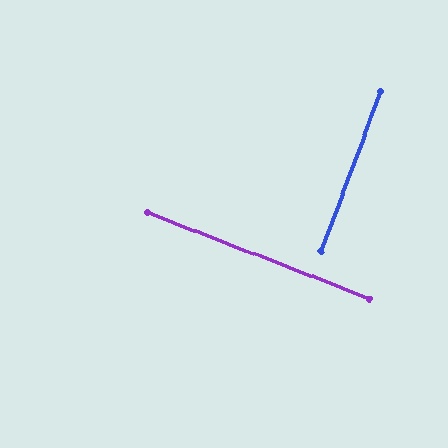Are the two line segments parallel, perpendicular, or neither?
Perpendicular — they meet at approximately 89°.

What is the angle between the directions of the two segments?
Approximately 89 degrees.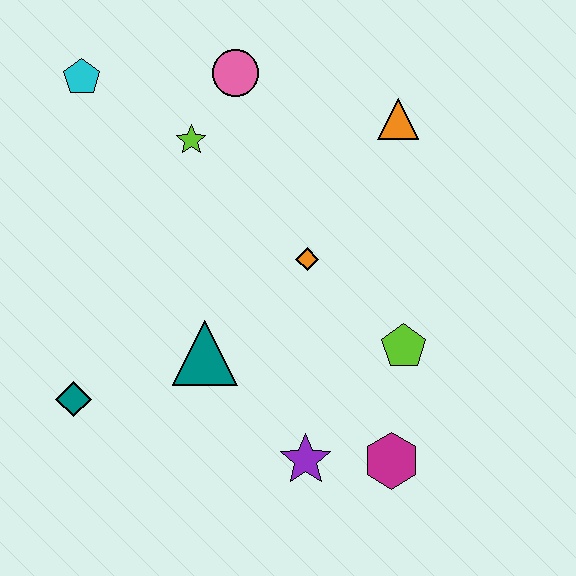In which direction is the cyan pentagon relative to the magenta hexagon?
The cyan pentagon is above the magenta hexagon.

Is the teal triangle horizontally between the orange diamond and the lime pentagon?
No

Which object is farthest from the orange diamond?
The cyan pentagon is farthest from the orange diamond.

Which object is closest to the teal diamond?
The teal triangle is closest to the teal diamond.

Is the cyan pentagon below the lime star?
No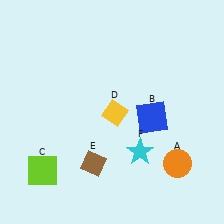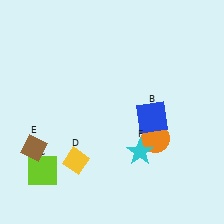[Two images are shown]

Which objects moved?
The objects that moved are: the orange circle (A), the yellow diamond (D), the brown diamond (E).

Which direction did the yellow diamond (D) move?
The yellow diamond (D) moved down.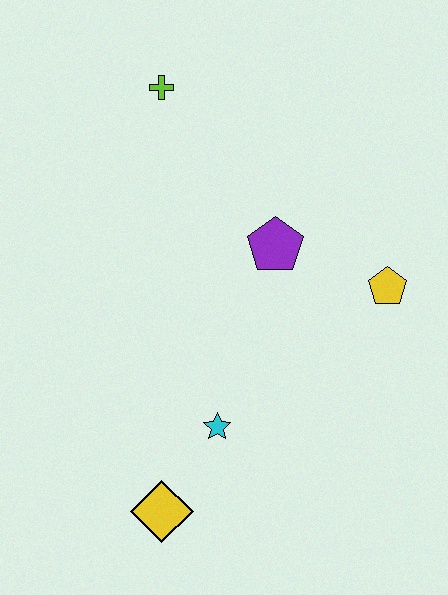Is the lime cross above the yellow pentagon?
Yes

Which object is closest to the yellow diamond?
The cyan star is closest to the yellow diamond.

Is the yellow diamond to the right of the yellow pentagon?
No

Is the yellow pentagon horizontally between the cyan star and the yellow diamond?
No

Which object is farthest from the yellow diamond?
The lime cross is farthest from the yellow diamond.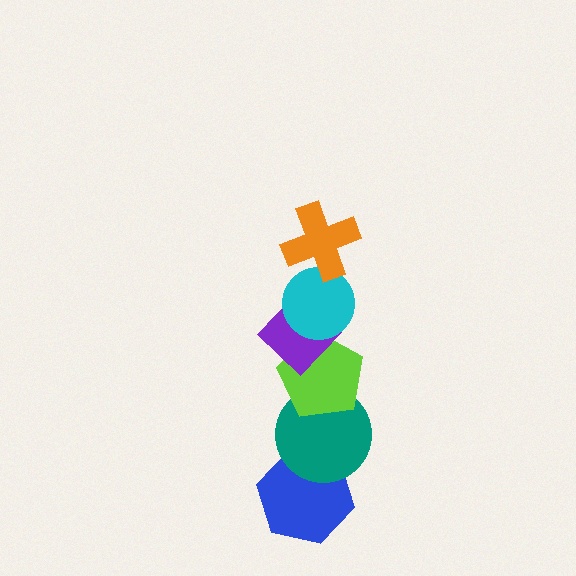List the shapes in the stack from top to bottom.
From top to bottom: the orange cross, the cyan circle, the purple diamond, the lime pentagon, the teal circle, the blue hexagon.